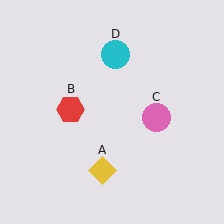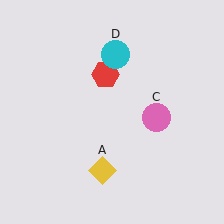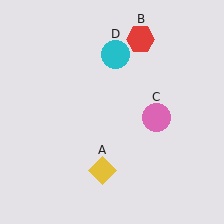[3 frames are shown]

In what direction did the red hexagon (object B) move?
The red hexagon (object B) moved up and to the right.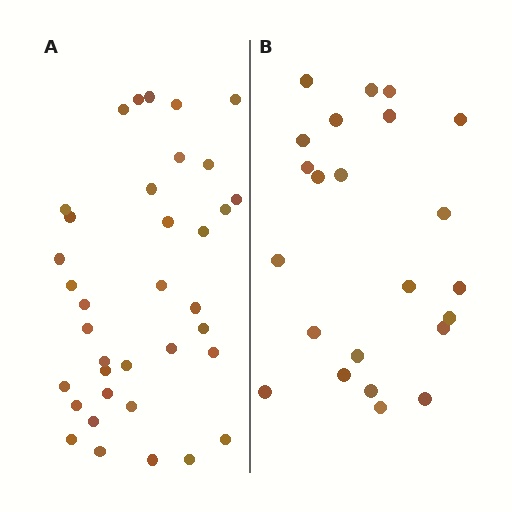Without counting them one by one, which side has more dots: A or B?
Region A (the left region) has more dots.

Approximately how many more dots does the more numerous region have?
Region A has approximately 15 more dots than region B.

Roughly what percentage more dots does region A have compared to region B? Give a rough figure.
About 55% more.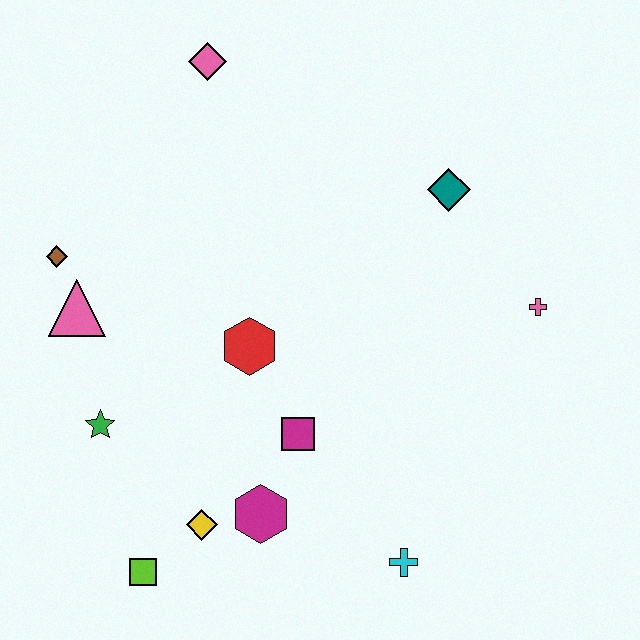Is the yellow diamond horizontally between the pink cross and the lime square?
Yes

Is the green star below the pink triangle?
Yes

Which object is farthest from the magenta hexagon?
The pink diamond is farthest from the magenta hexagon.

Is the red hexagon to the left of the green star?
No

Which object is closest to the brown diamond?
The pink triangle is closest to the brown diamond.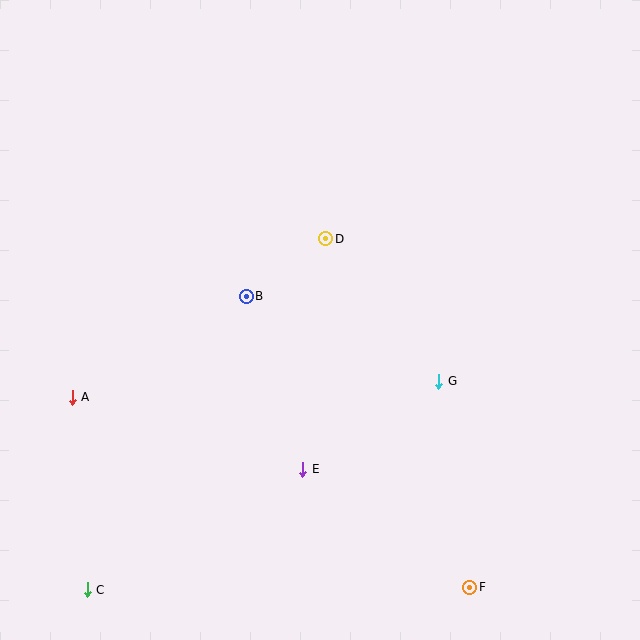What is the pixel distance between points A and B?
The distance between A and B is 201 pixels.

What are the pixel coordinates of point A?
Point A is at (72, 397).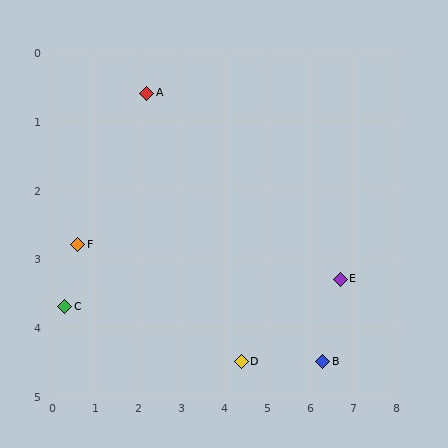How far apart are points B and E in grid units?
Points B and E are about 1.3 grid units apart.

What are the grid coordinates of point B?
Point B is at approximately (6.3, 4.5).